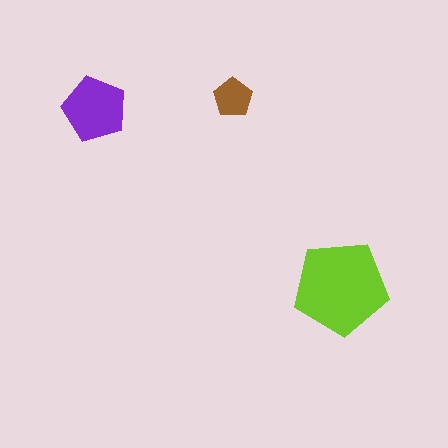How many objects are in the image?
There are 3 objects in the image.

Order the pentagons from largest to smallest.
the lime one, the purple one, the brown one.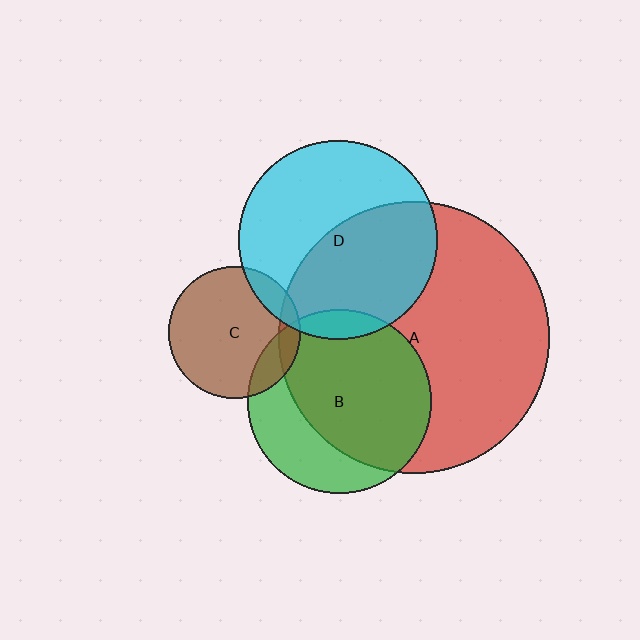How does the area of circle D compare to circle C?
Approximately 2.3 times.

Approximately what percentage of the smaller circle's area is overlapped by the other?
Approximately 50%.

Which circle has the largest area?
Circle A (red).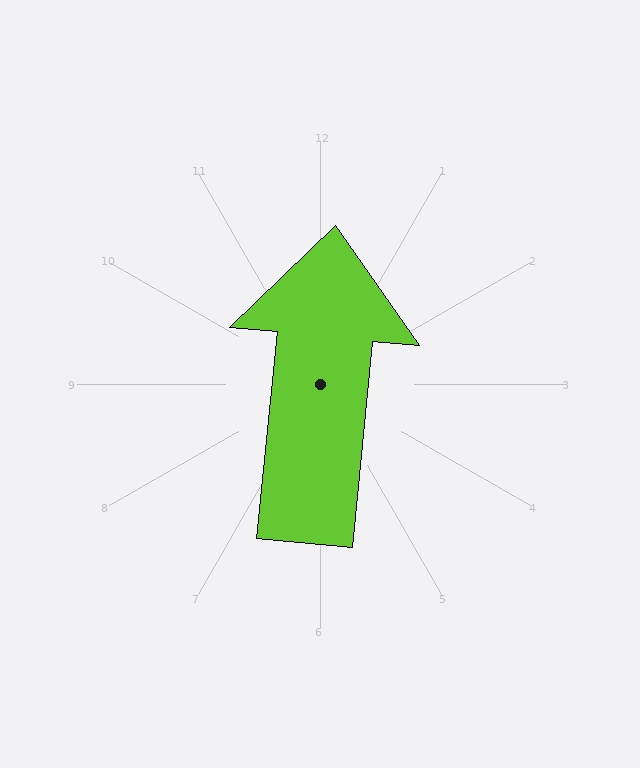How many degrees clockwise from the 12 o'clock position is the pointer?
Approximately 6 degrees.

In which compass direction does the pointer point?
North.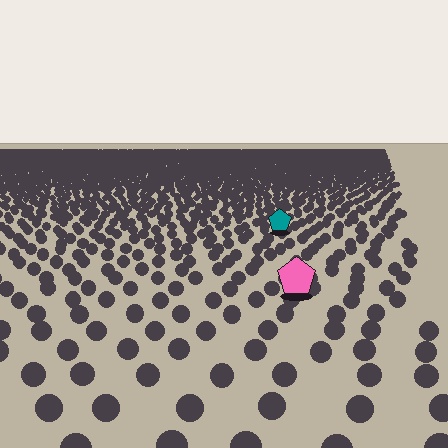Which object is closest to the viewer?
The pink pentagon is closest. The texture marks near it are larger and more spread out.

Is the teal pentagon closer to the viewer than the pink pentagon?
No. The pink pentagon is closer — you can tell from the texture gradient: the ground texture is coarser near it.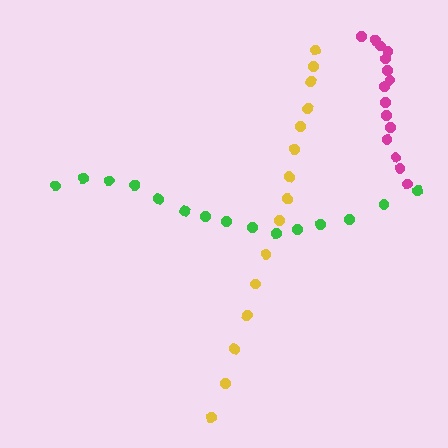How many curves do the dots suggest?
There are 3 distinct paths.